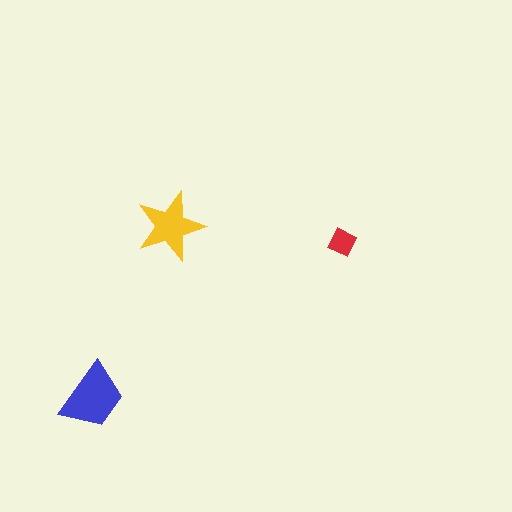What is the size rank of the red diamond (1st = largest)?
3rd.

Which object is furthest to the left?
The blue trapezoid is leftmost.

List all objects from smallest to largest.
The red diamond, the yellow star, the blue trapezoid.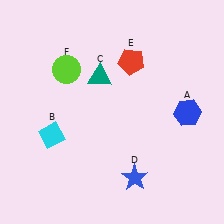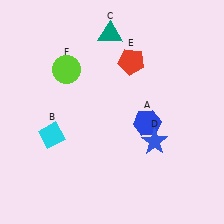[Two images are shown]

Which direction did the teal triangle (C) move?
The teal triangle (C) moved up.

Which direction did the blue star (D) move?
The blue star (D) moved up.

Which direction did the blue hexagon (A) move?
The blue hexagon (A) moved left.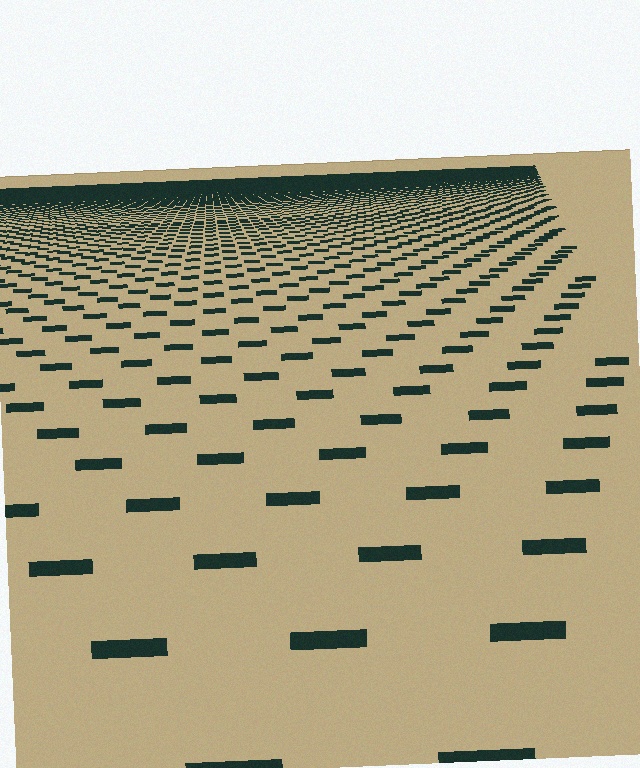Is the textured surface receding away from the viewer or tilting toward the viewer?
The surface is receding away from the viewer. Texture elements get smaller and denser toward the top.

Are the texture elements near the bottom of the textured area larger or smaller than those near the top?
Larger. Near the bottom, elements are closer to the viewer and appear at a bigger on-screen size.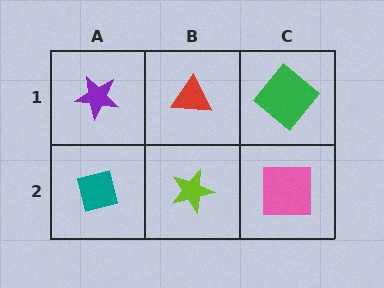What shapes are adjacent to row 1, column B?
A lime star (row 2, column B), a purple star (row 1, column A), a green diamond (row 1, column C).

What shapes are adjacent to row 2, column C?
A green diamond (row 1, column C), a lime star (row 2, column B).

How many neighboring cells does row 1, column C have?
2.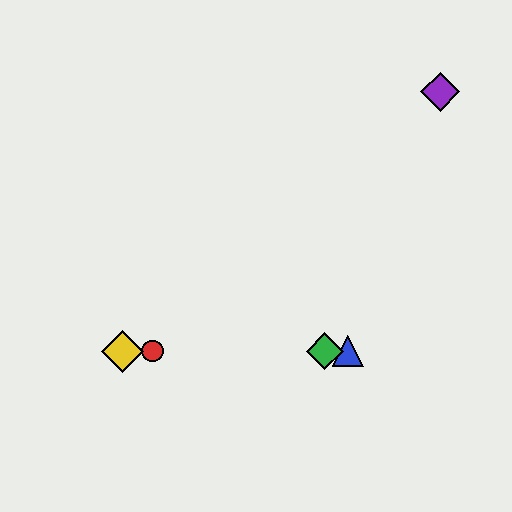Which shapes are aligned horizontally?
The red circle, the blue triangle, the green diamond, the yellow diamond are aligned horizontally.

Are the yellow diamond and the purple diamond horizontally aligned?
No, the yellow diamond is at y≈351 and the purple diamond is at y≈92.